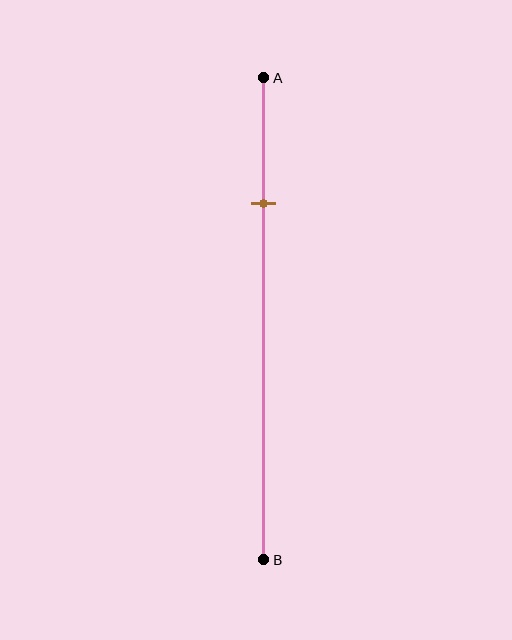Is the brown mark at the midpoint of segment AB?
No, the mark is at about 25% from A, not at the 50% midpoint.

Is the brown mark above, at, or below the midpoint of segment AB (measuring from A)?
The brown mark is above the midpoint of segment AB.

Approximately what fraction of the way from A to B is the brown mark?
The brown mark is approximately 25% of the way from A to B.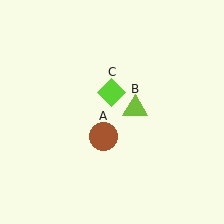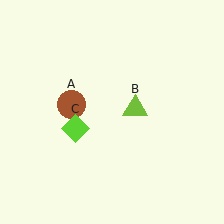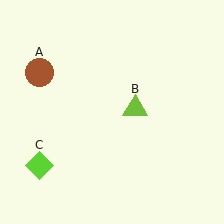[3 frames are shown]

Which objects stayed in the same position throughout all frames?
Lime triangle (object B) remained stationary.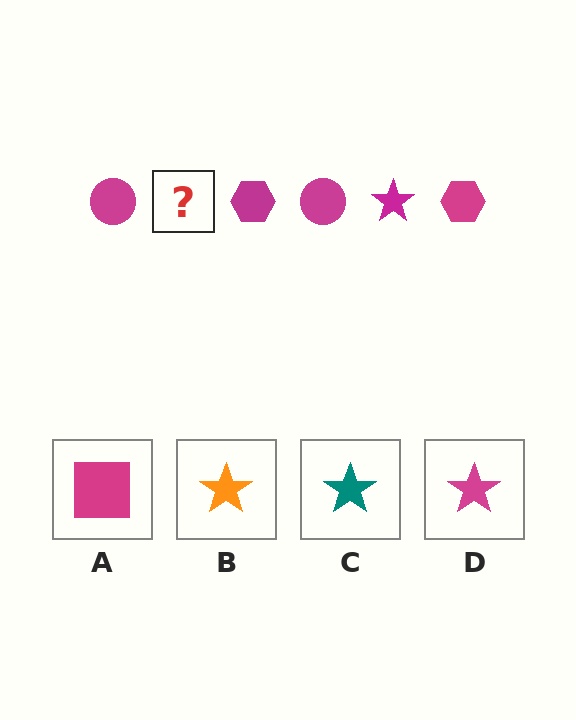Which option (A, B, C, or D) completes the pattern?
D.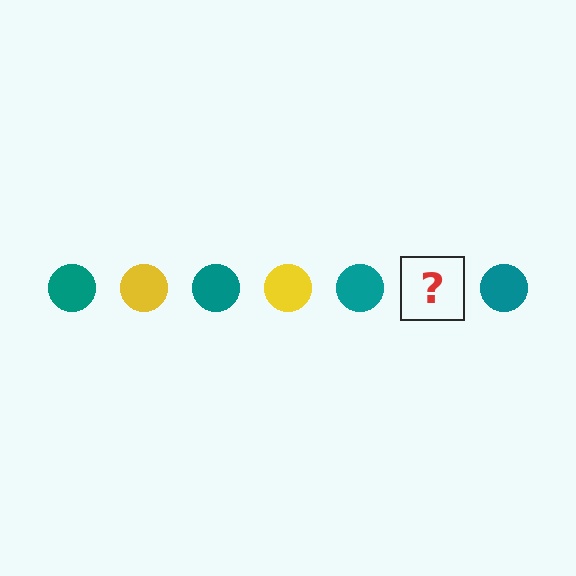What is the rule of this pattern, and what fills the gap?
The rule is that the pattern cycles through teal, yellow circles. The gap should be filled with a yellow circle.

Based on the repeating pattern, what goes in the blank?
The blank should be a yellow circle.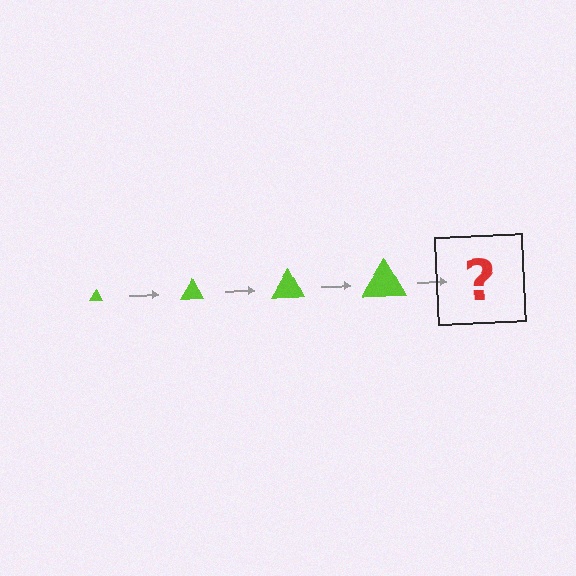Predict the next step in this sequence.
The next step is a lime triangle, larger than the previous one.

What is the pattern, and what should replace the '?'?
The pattern is that the triangle gets progressively larger each step. The '?' should be a lime triangle, larger than the previous one.